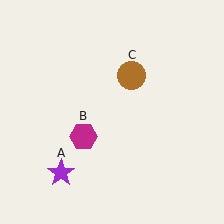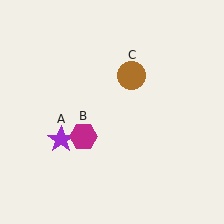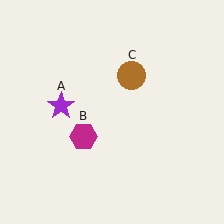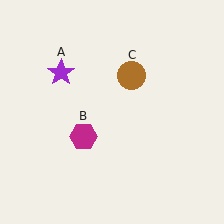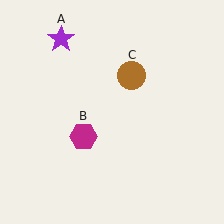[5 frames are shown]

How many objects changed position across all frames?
1 object changed position: purple star (object A).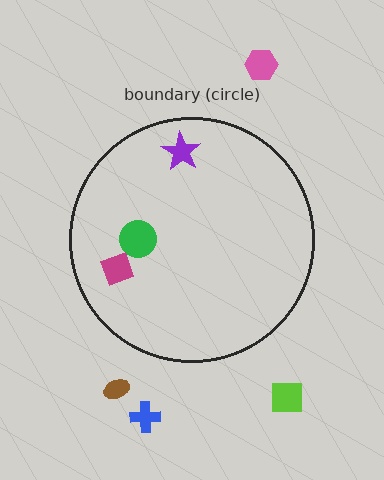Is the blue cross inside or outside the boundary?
Outside.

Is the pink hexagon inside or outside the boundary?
Outside.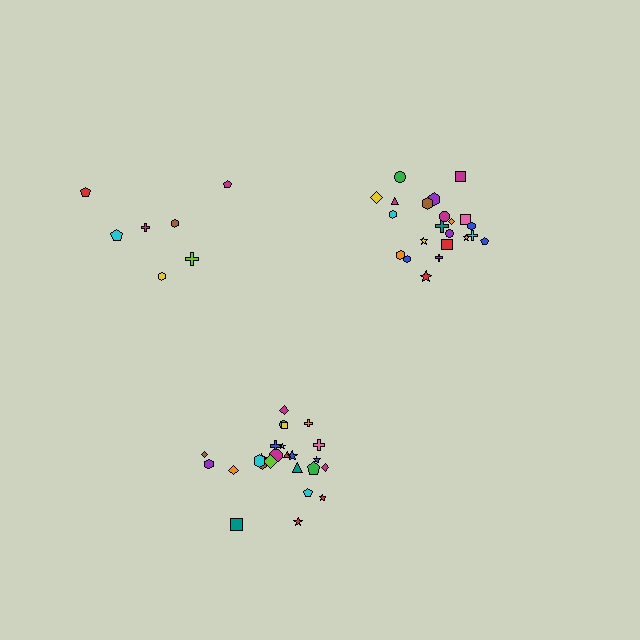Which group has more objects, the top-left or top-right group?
The top-right group.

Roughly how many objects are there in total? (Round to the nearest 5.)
Roughly 55 objects in total.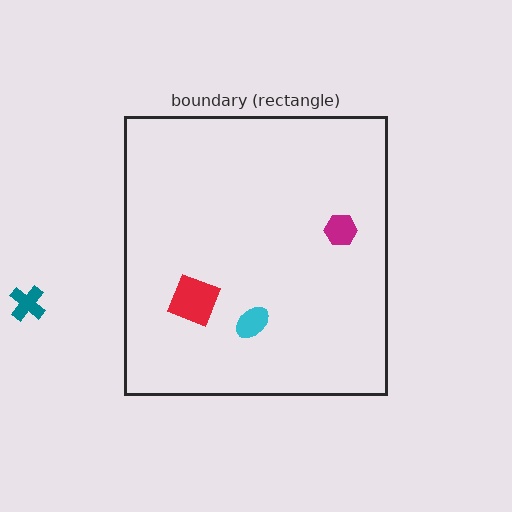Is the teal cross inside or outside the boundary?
Outside.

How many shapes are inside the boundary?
3 inside, 1 outside.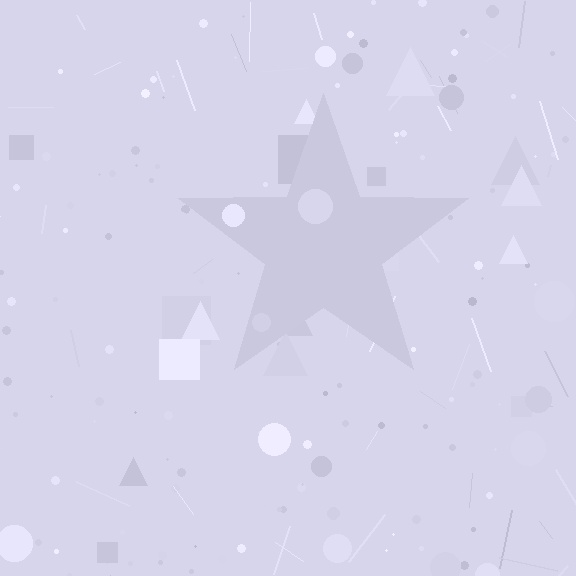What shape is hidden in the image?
A star is hidden in the image.